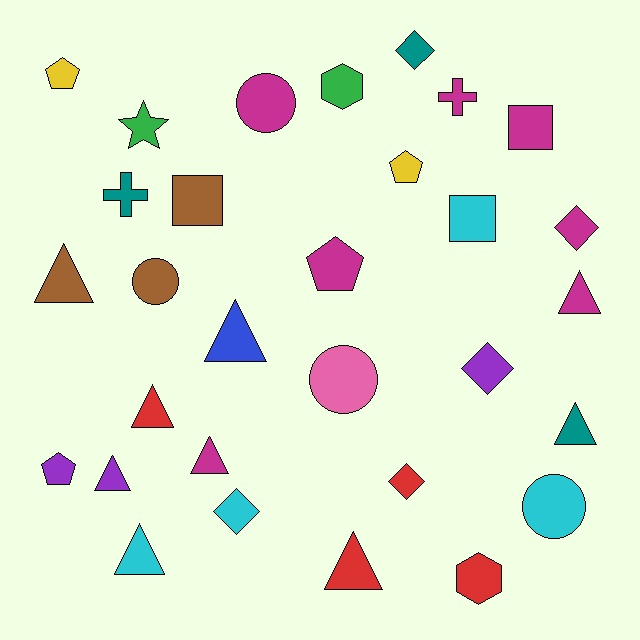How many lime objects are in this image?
There are no lime objects.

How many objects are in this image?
There are 30 objects.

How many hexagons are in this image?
There are 2 hexagons.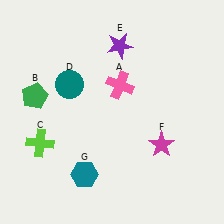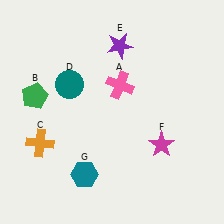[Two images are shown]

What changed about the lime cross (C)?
In Image 1, C is lime. In Image 2, it changed to orange.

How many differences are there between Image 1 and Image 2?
There is 1 difference between the two images.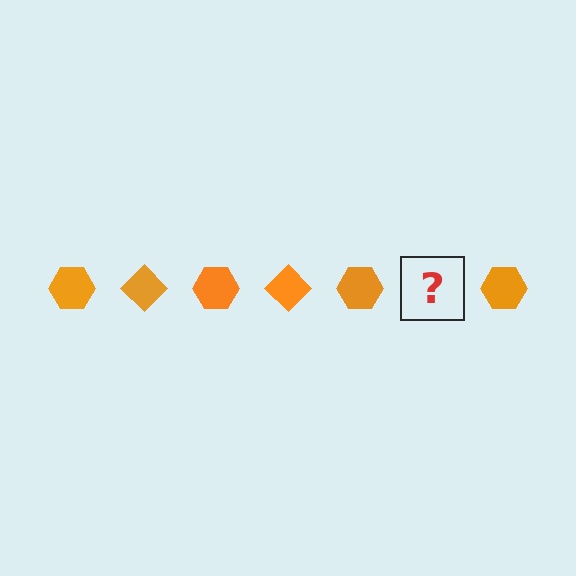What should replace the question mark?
The question mark should be replaced with an orange diamond.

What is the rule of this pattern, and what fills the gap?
The rule is that the pattern cycles through hexagon, diamond shapes in orange. The gap should be filled with an orange diamond.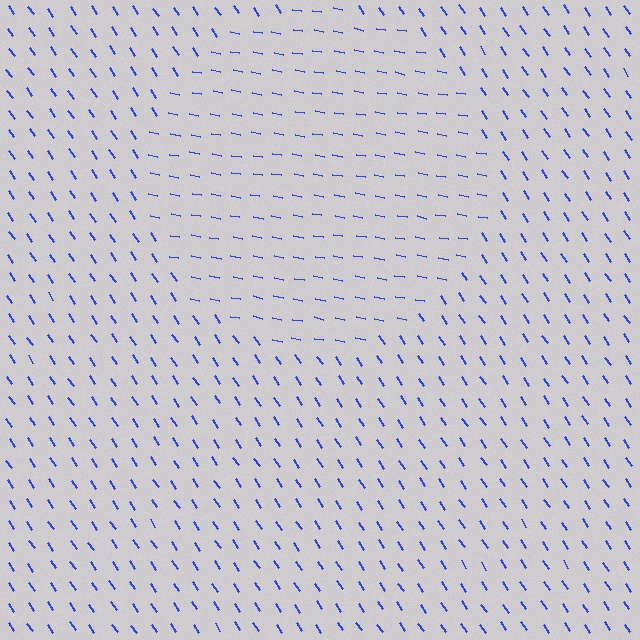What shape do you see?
I see a circle.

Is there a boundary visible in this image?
Yes, there is a texture boundary formed by a change in line orientation.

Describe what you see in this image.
The image is filled with small blue line segments. A circle region in the image has lines oriented differently from the surrounding lines, creating a visible texture boundary.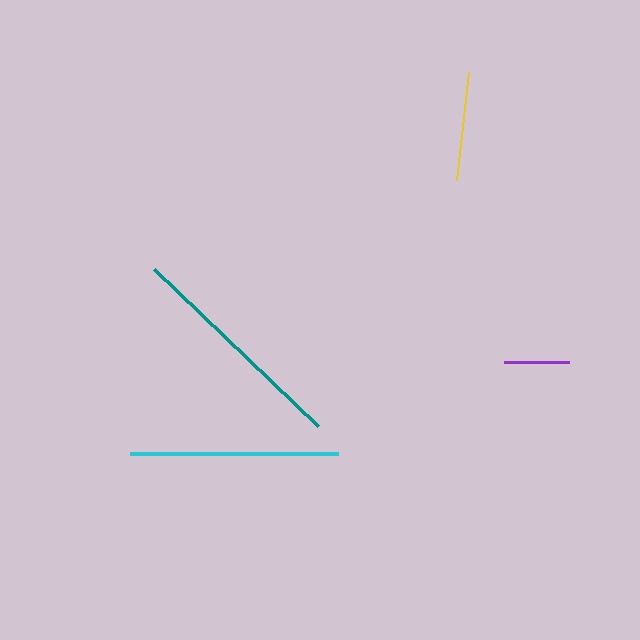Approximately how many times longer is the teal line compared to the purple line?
The teal line is approximately 3.5 times the length of the purple line.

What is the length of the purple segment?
The purple segment is approximately 65 pixels long.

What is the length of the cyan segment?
The cyan segment is approximately 208 pixels long.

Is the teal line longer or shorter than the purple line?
The teal line is longer than the purple line.